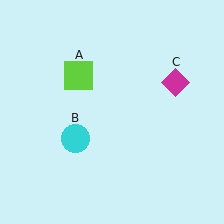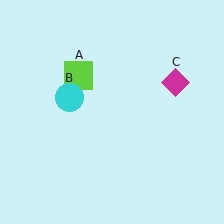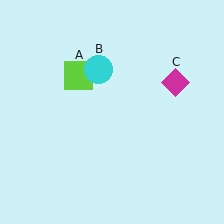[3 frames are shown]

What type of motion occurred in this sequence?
The cyan circle (object B) rotated clockwise around the center of the scene.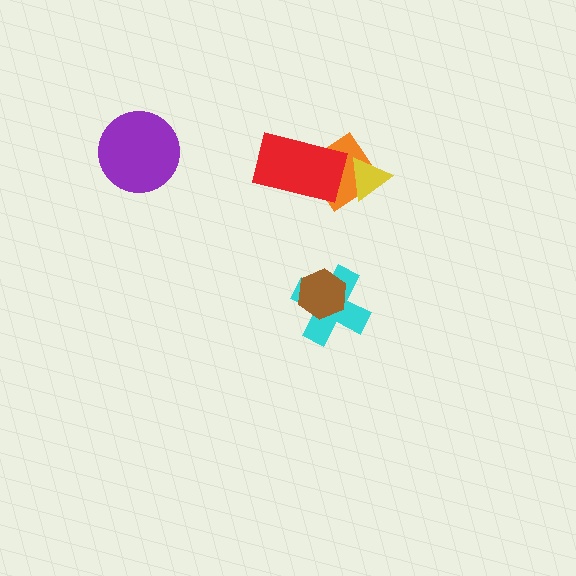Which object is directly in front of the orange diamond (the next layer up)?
The yellow triangle is directly in front of the orange diamond.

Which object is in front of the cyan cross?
The brown hexagon is in front of the cyan cross.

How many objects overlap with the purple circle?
0 objects overlap with the purple circle.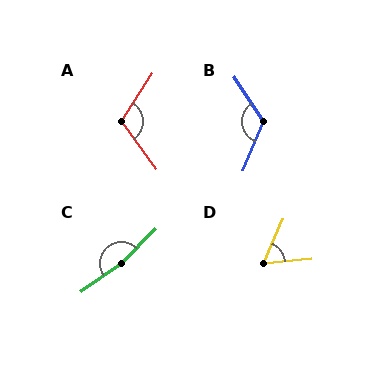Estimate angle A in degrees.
Approximately 111 degrees.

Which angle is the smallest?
D, at approximately 61 degrees.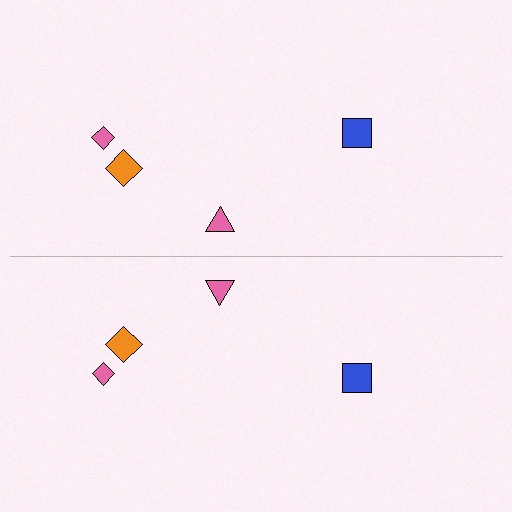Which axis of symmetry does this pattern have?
The pattern has a horizontal axis of symmetry running through the center of the image.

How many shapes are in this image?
There are 8 shapes in this image.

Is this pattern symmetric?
Yes, this pattern has bilateral (reflection) symmetry.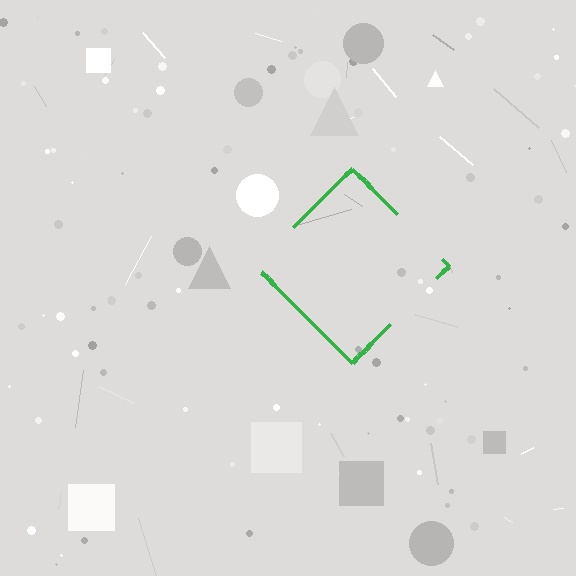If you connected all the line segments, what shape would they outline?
They would outline a diamond.